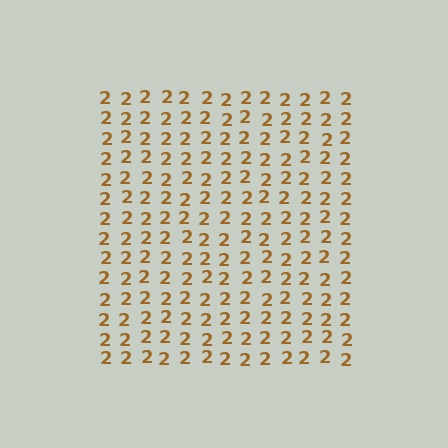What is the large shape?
The large shape is a square.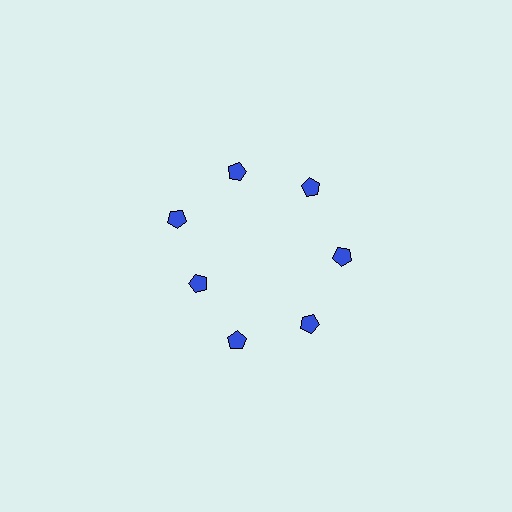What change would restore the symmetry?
The symmetry would be restored by moving it outward, back onto the ring so that all 7 pentagons sit at equal angles and equal distance from the center.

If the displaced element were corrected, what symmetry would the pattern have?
It would have 7-fold rotational symmetry — the pattern would map onto itself every 51 degrees.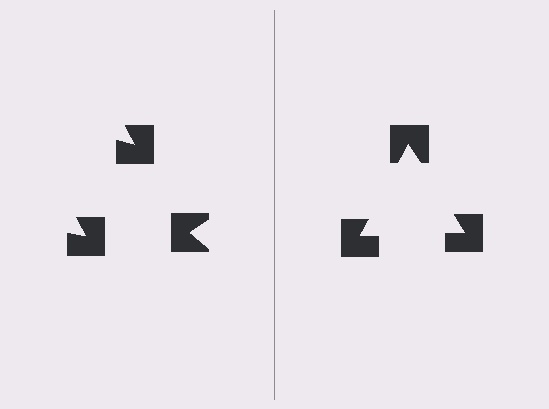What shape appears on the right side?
An illusory triangle.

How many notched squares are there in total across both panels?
6 — 3 on each side.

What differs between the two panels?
The notched squares are positioned identically on both sides; only the wedge orientations differ. On the right they align to a triangle; on the left they are misaligned.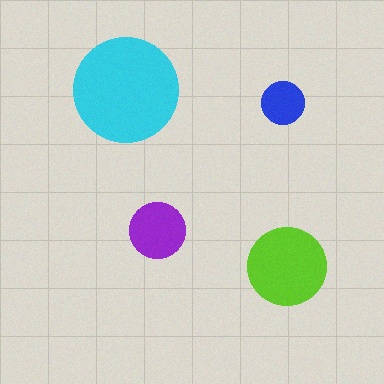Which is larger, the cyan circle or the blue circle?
The cyan one.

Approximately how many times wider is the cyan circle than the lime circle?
About 1.5 times wider.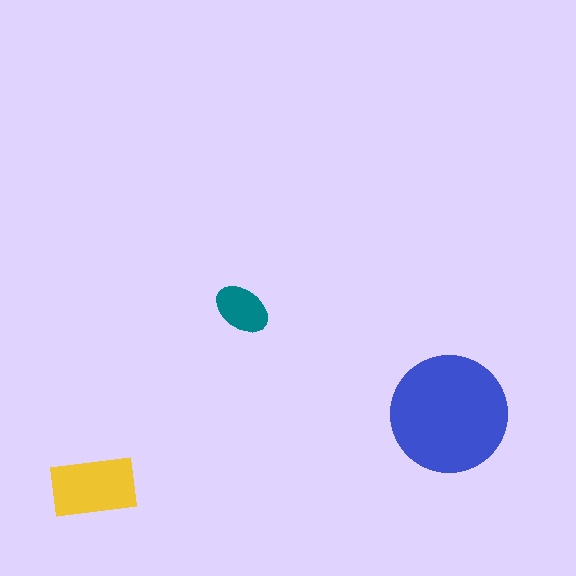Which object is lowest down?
The yellow rectangle is bottommost.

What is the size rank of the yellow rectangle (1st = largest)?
2nd.